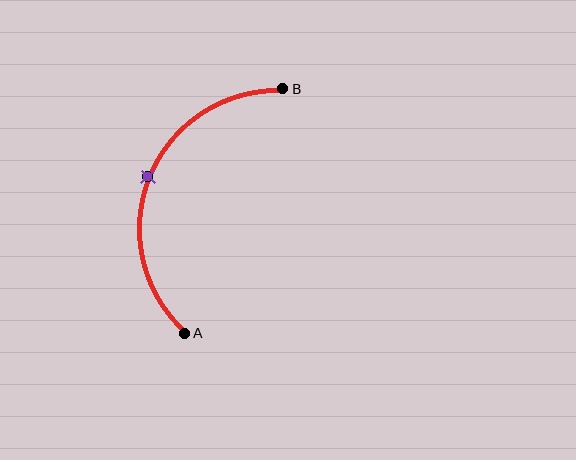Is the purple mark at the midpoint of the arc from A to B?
Yes. The purple mark lies on the arc at equal arc-length from both A and B — it is the arc midpoint.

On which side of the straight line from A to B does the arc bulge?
The arc bulges to the left of the straight line connecting A and B.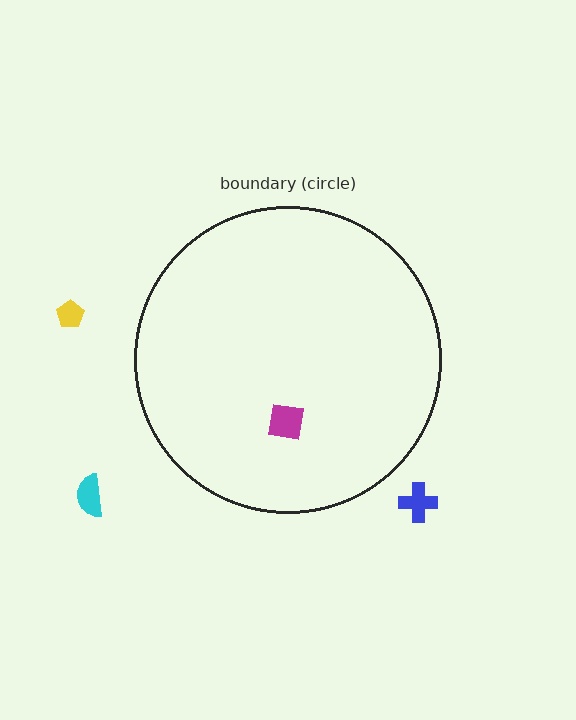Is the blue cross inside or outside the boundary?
Outside.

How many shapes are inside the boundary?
1 inside, 3 outside.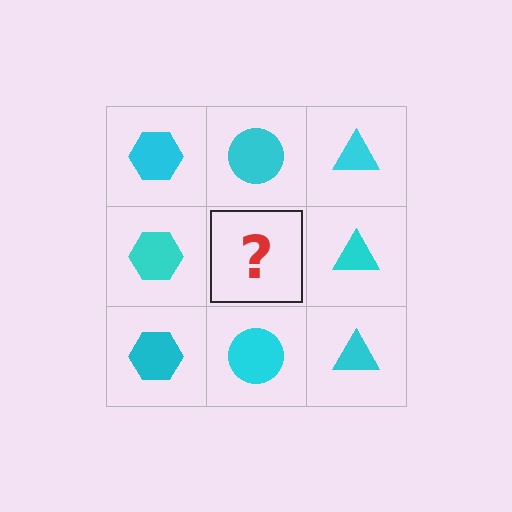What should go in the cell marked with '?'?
The missing cell should contain a cyan circle.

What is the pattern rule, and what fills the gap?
The rule is that each column has a consistent shape. The gap should be filled with a cyan circle.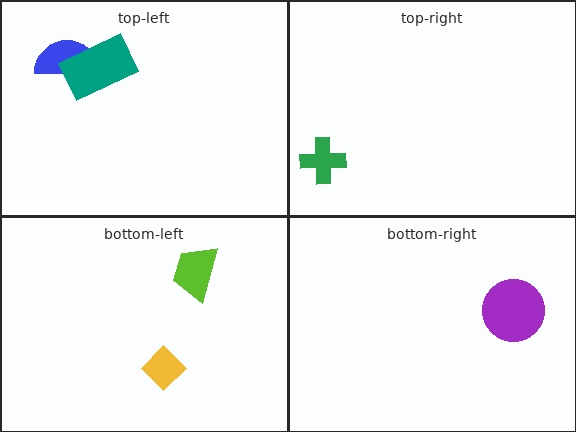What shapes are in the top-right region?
The green cross.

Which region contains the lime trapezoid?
The bottom-left region.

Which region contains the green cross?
The top-right region.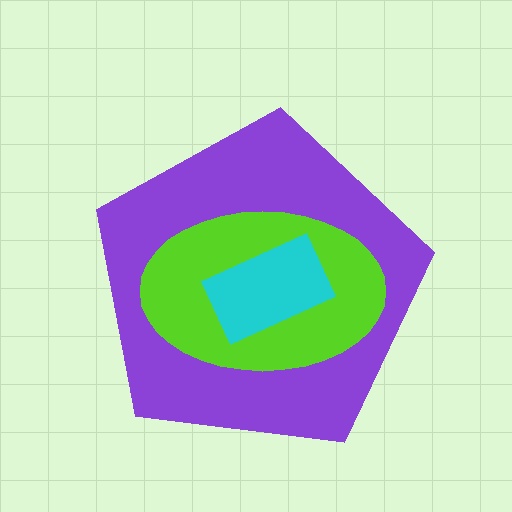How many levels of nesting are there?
3.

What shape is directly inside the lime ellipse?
The cyan rectangle.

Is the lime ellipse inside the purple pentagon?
Yes.